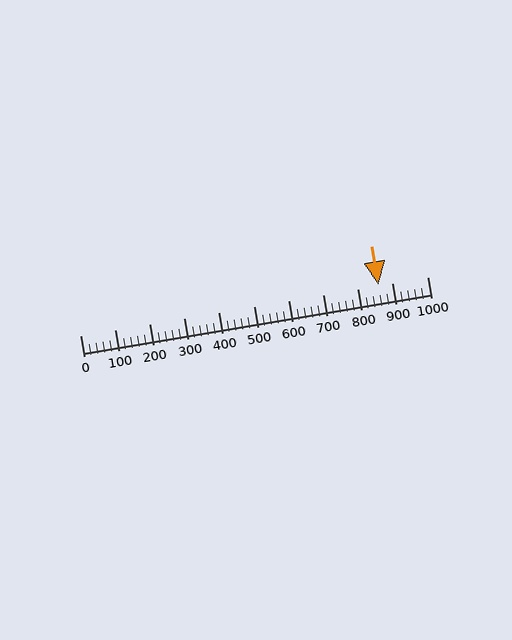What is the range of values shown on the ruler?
The ruler shows values from 0 to 1000.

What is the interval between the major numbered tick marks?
The major tick marks are spaced 100 units apart.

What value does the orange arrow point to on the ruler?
The orange arrow points to approximately 860.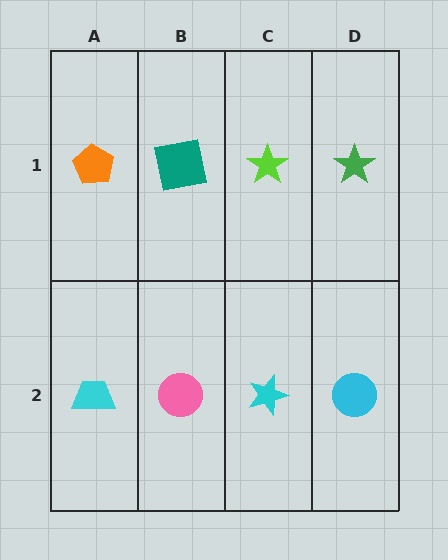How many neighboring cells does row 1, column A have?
2.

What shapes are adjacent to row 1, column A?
A cyan trapezoid (row 2, column A), a teal square (row 1, column B).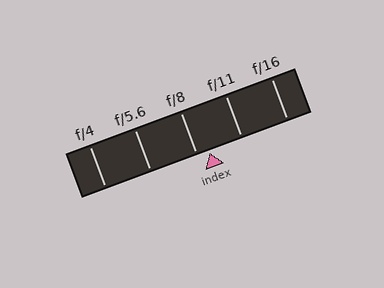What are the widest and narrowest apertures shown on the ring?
The widest aperture shown is f/4 and the narrowest is f/16.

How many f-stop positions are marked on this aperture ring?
There are 5 f-stop positions marked.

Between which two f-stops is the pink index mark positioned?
The index mark is between f/8 and f/11.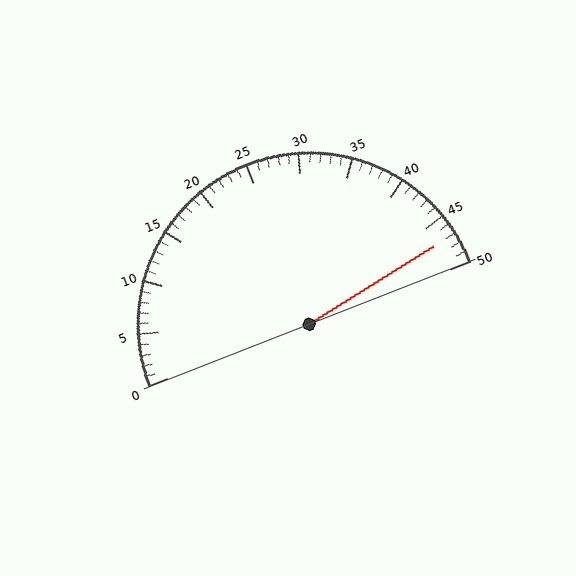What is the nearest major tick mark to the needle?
The nearest major tick mark is 45.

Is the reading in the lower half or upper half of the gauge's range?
The reading is in the upper half of the range (0 to 50).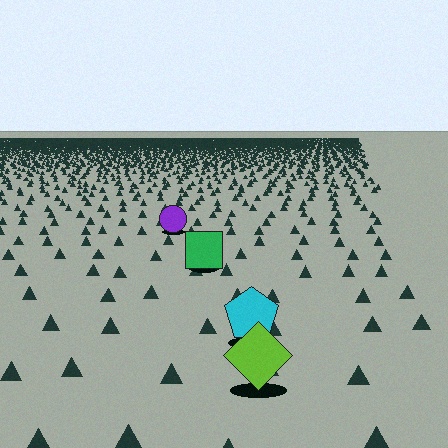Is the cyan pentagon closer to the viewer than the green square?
Yes. The cyan pentagon is closer — you can tell from the texture gradient: the ground texture is coarser near it.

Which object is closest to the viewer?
The lime diamond is closest. The texture marks near it are larger and more spread out.